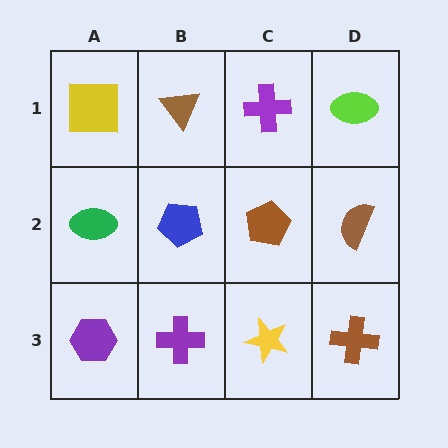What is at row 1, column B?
A brown triangle.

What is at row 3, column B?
A purple cross.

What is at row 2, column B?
A blue pentagon.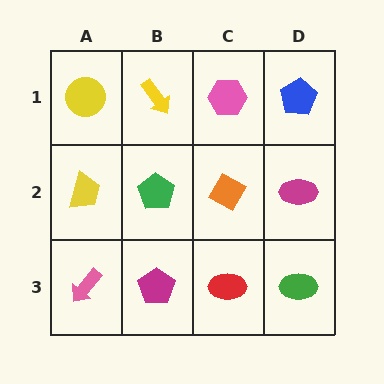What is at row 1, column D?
A blue pentagon.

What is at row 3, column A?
A pink arrow.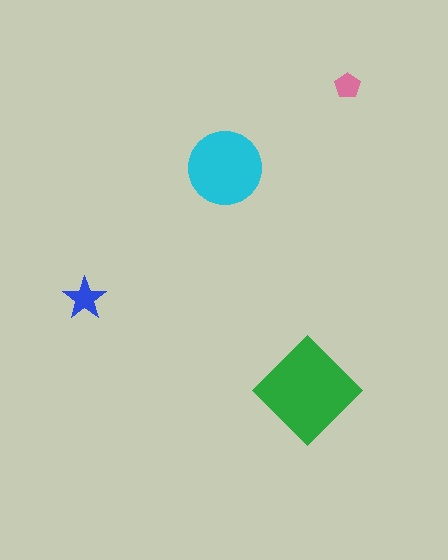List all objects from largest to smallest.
The green diamond, the cyan circle, the blue star, the pink pentagon.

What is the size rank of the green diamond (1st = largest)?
1st.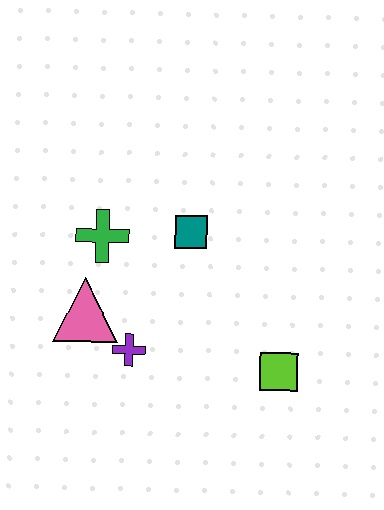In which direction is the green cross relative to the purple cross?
The green cross is above the purple cross.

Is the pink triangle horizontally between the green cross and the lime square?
No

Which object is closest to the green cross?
The pink triangle is closest to the green cross.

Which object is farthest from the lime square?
The green cross is farthest from the lime square.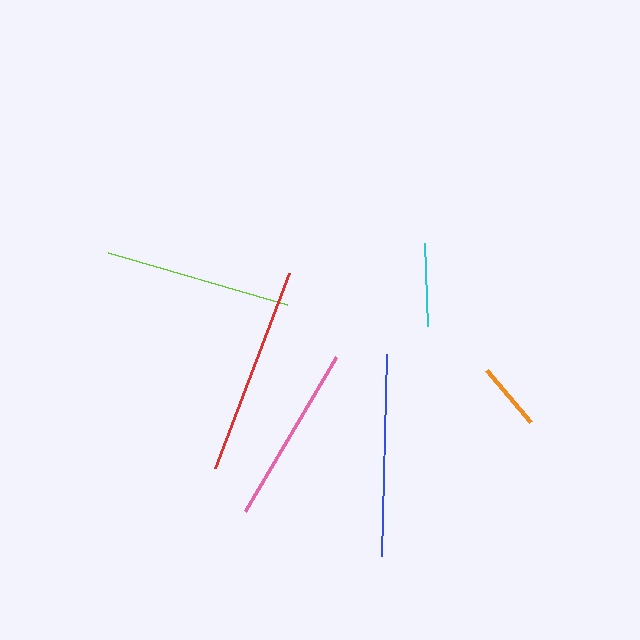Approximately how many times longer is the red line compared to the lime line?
The red line is approximately 1.1 times the length of the lime line.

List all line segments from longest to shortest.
From longest to shortest: red, blue, lime, pink, cyan, orange.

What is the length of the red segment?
The red segment is approximately 209 pixels long.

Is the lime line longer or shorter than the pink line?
The lime line is longer than the pink line.